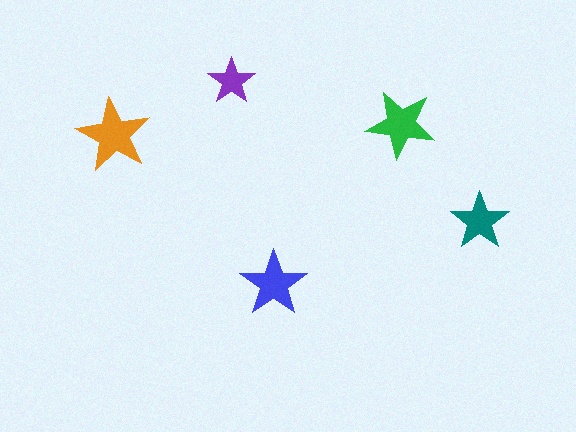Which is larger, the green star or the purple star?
The green one.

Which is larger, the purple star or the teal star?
The teal one.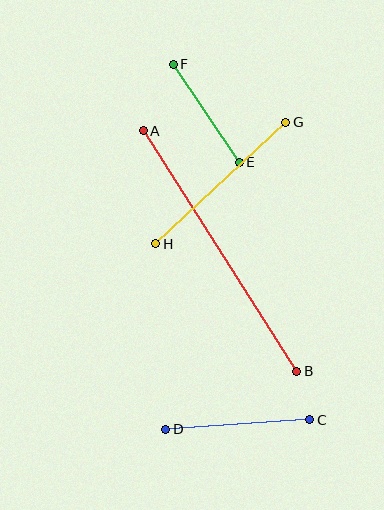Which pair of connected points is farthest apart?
Points A and B are farthest apart.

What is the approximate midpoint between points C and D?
The midpoint is at approximately (238, 425) pixels.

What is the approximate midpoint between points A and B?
The midpoint is at approximately (220, 251) pixels.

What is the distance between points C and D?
The distance is approximately 144 pixels.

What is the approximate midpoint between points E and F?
The midpoint is at approximately (206, 113) pixels.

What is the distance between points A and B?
The distance is approximately 286 pixels.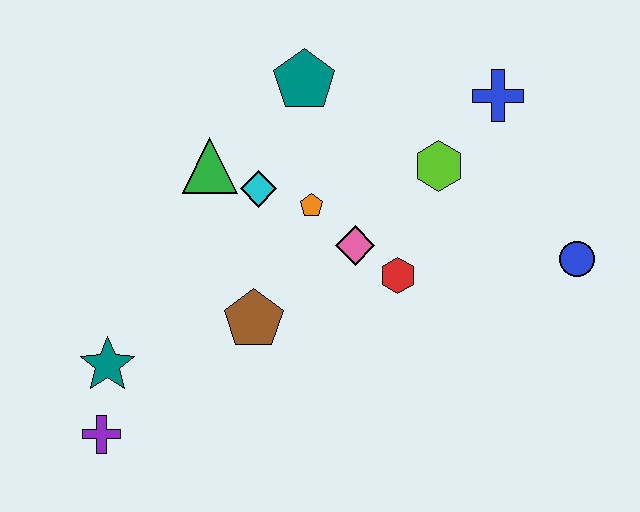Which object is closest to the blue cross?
The lime hexagon is closest to the blue cross.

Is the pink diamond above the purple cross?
Yes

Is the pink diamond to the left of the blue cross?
Yes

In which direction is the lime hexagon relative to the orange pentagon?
The lime hexagon is to the right of the orange pentagon.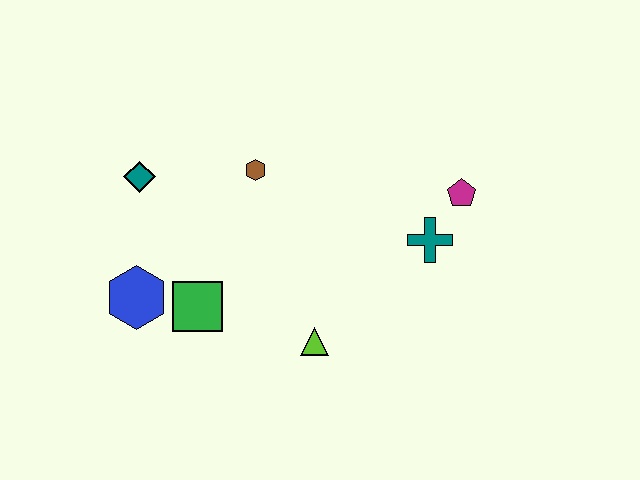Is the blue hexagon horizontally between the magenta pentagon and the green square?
No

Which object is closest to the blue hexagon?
The green square is closest to the blue hexagon.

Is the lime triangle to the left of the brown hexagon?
No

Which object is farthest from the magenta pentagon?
The blue hexagon is farthest from the magenta pentagon.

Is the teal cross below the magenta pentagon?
Yes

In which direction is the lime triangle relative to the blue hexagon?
The lime triangle is to the right of the blue hexagon.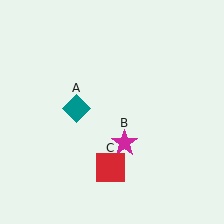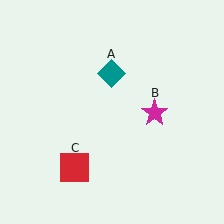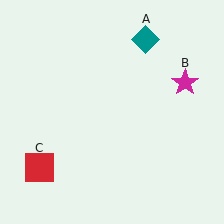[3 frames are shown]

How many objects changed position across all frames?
3 objects changed position: teal diamond (object A), magenta star (object B), red square (object C).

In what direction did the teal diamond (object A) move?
The teal diamond (object A) moved up and to the right.